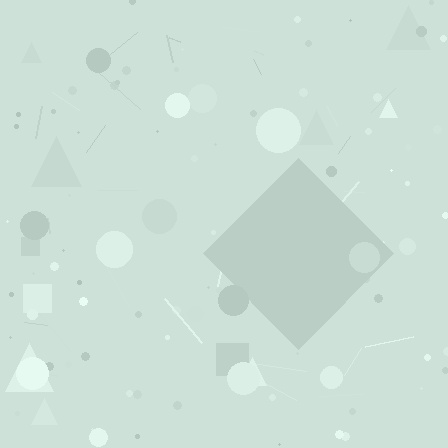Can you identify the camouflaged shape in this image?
The camouflaged shape is a diamond.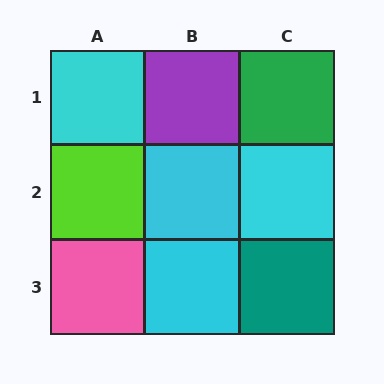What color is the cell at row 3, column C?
Teal.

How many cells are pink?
1 cell is pink.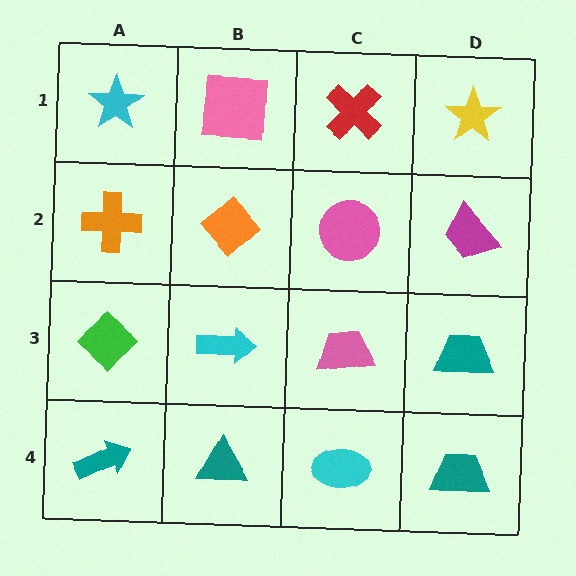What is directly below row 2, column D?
A teal trapezoid.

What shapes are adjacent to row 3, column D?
A magenta trapezoid (row 2, column D), a teal trapezoid (row 4, column D), a pink trapezoid (row 3, column C).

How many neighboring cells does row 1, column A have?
2.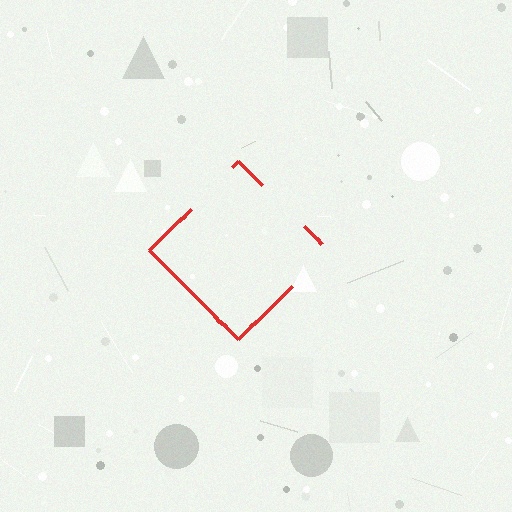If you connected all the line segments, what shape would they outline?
They would outline a diamond.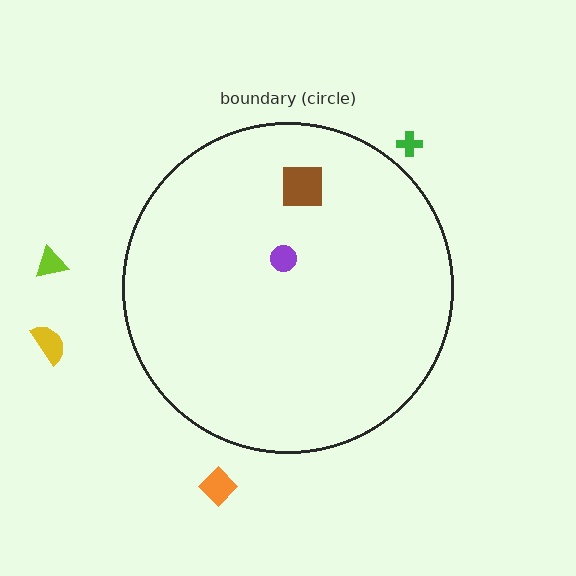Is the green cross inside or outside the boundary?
Outside.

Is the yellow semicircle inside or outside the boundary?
Outside.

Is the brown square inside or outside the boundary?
Inside.